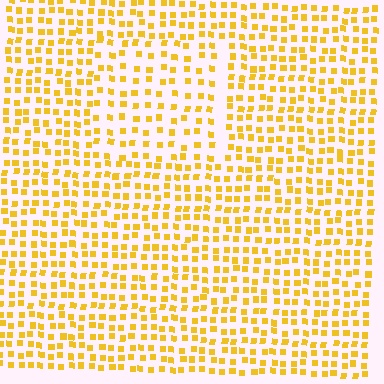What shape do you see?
I see a rectangle.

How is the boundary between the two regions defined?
The boundary is defined by a change in element density (approximately 1.6x ratio). All elements are the same color, size, and shape.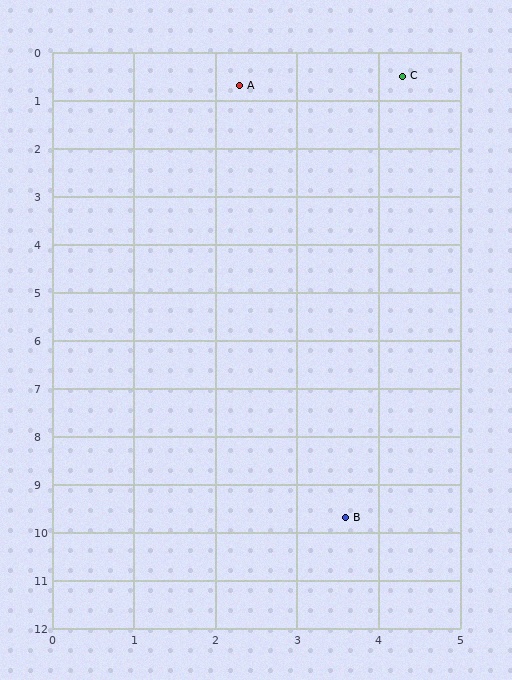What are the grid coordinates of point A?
Point A is at approximately (2.3, 0.7).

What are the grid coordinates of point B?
Point B is at approximately (3.6, 9.7).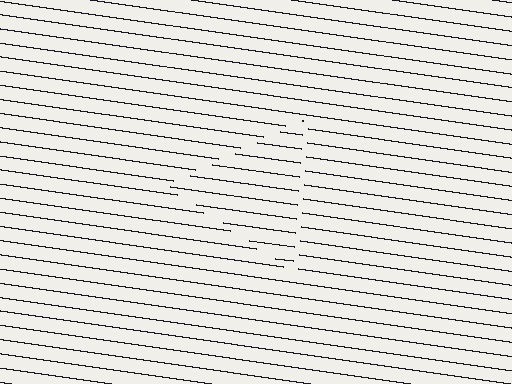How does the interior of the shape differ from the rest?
The interior of the shape contains the same grating, shifted by half a period — the contour is defined by the phase discontinuity where line-ends from the inner and outer gratings abut.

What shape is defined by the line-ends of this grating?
An illusory triangle. The interior of the shape contains the same grating, shifted by half a period — the contour is defined by the phase discontinuity where line-ends from the inner and outer gratings abut.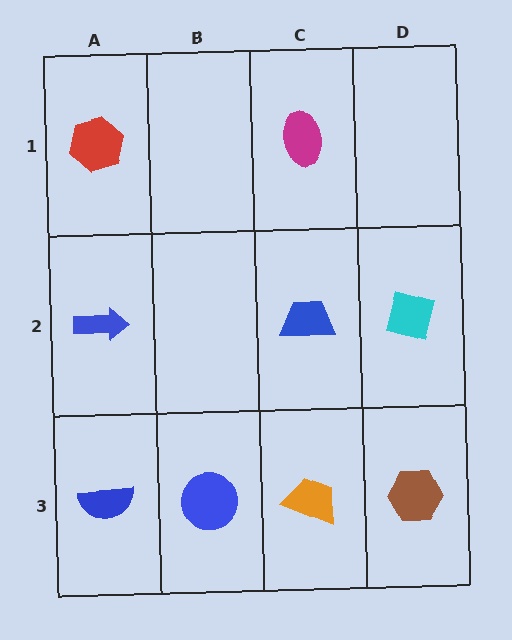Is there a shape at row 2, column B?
No, that cell is empty.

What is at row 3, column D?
A brown hexagon.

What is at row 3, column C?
An orange trapezoid.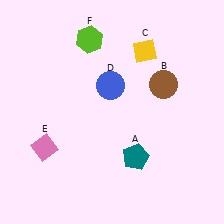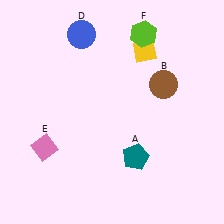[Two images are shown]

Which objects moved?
The objects that moved are: the blue circle (D), the lime hexagon (F).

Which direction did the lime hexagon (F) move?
The lime hexagon (F) moved right.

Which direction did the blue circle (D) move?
The blue circle (D) moved up.